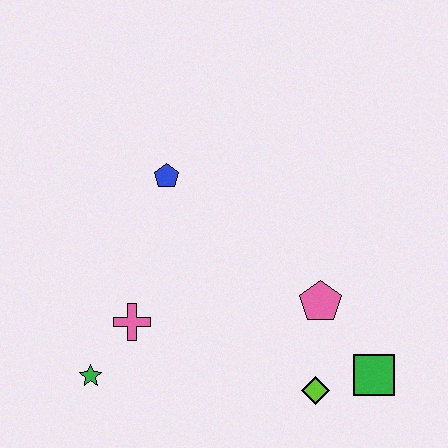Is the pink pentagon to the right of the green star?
Yes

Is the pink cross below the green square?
No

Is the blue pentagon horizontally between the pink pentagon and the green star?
Yes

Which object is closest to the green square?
The lime diamond is closest to the green square.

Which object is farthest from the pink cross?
The green square is farthest from the pink cross.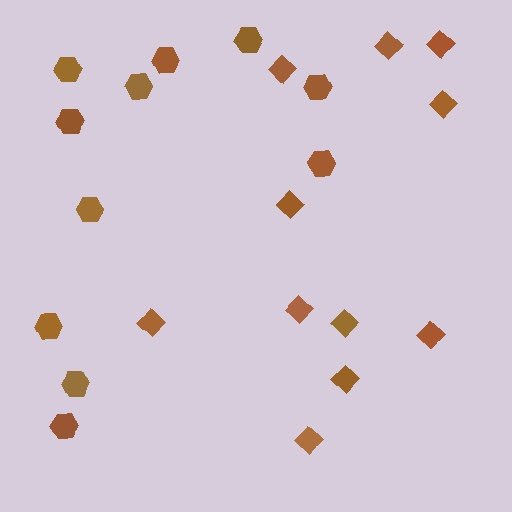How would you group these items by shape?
There are 2 groups: one group of hexagons (11) and one group of diamonds (11).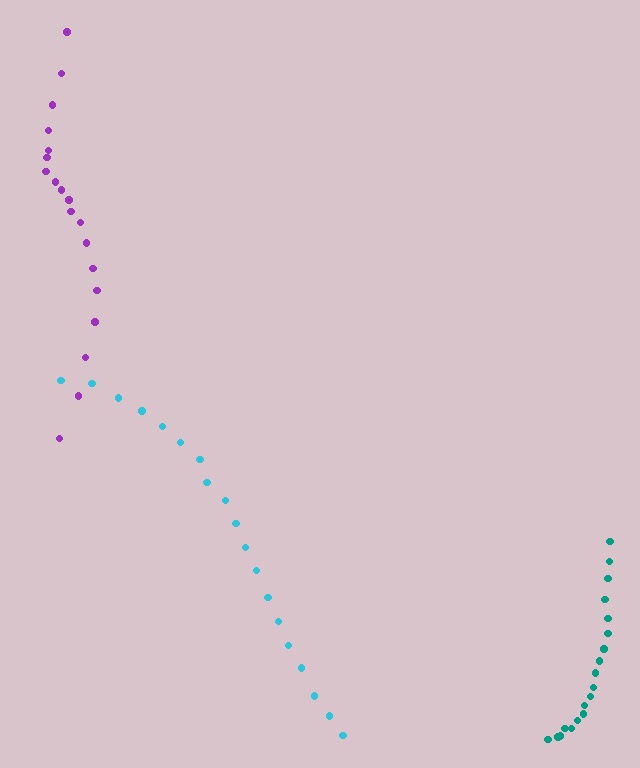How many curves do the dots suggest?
There are 3 distinct paths.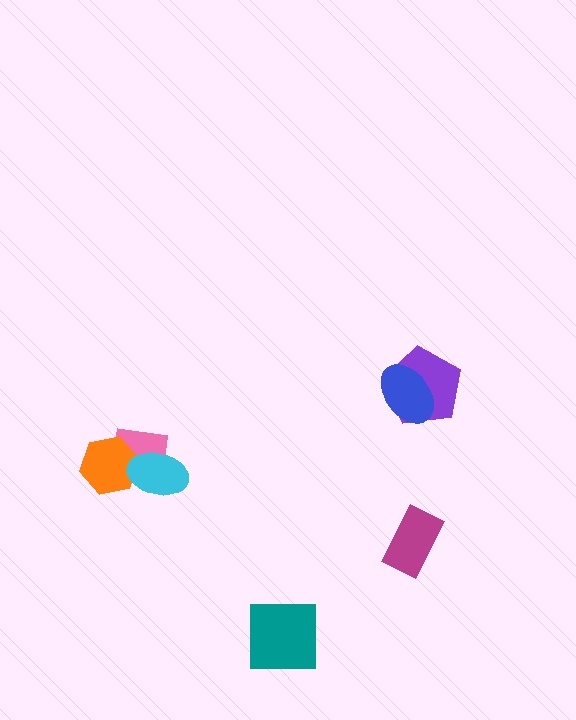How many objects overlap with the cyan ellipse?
2 objects overlap with the cyan ellipse.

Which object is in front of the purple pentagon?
The blue ellipse is in front of the purple pentagon.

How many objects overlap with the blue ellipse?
1 object overlaps with the blue ellipse.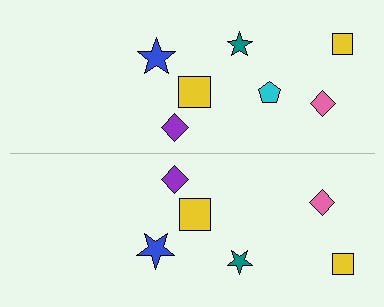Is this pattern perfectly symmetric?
No, the pattern is not perfectly symmetric. A cyan pentagon is missing from the bottom side.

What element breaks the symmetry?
A cyan pentagon is missing from the bottom side.